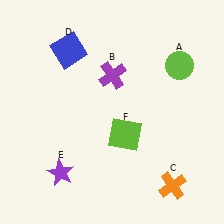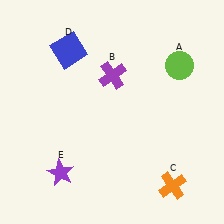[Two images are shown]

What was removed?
The lime square (F) was removed in Image 2.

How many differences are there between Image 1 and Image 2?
There is 1 difference between the two images.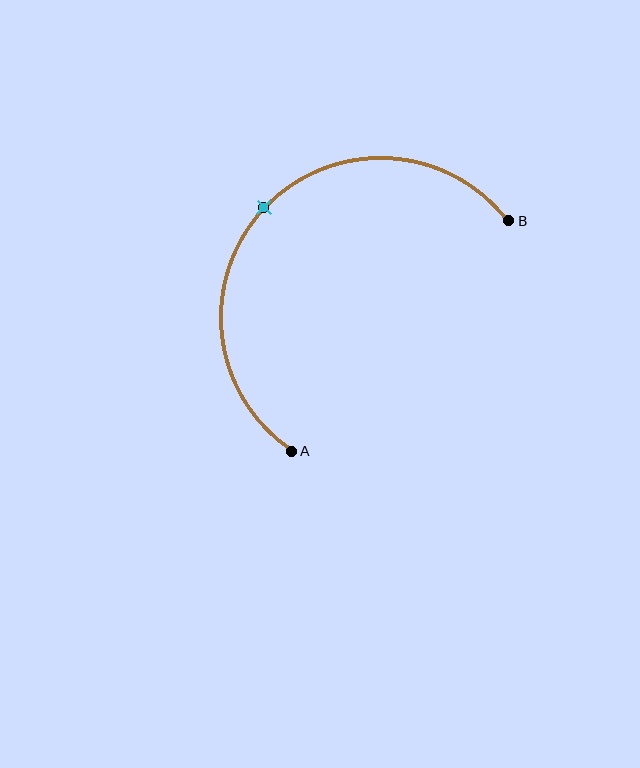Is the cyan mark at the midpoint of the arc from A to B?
Yes. The cyan mark lies on the arc at equal arc-length from both A and B — it is the arc midpoint.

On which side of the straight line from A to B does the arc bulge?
The arc bulges above and to the left of the straight line connecting A and B.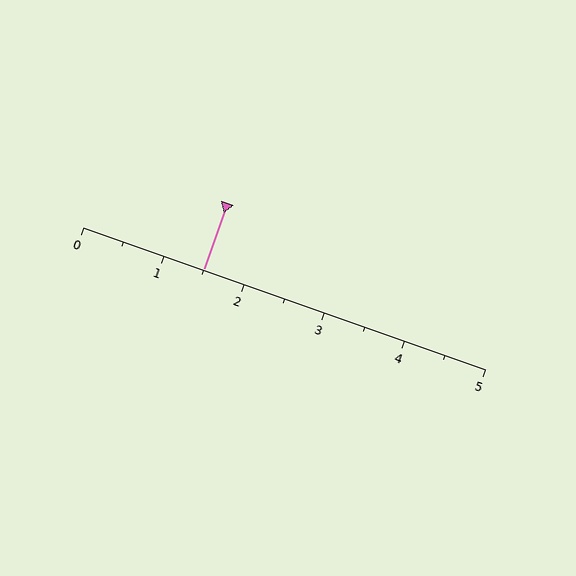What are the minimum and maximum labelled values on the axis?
The axis runs from 0 to 5.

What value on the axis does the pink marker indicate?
The marker indicates approximately 1.5.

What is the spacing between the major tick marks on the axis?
The major ticks are spaced 1 apart.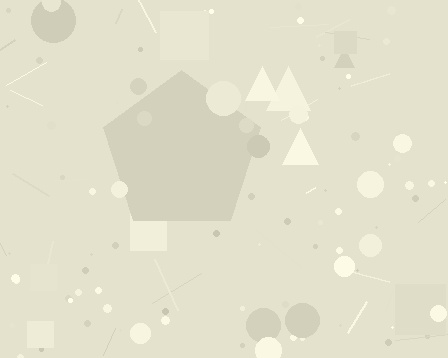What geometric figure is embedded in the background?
A pentagon is embedded in the background.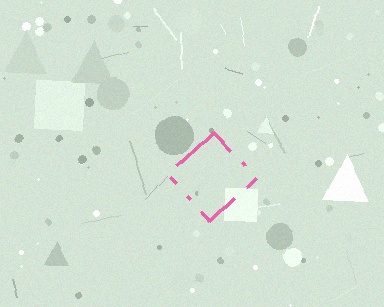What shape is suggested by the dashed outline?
The dashed outline suggests a diamond.